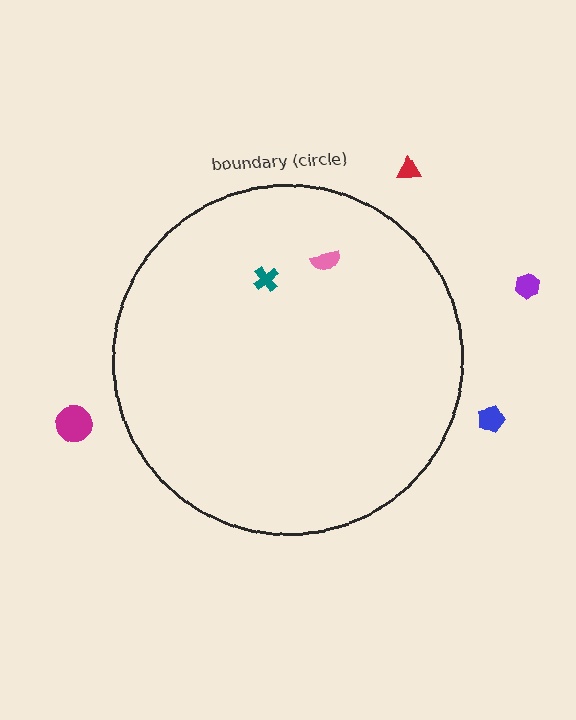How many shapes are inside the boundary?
2 inside, 4 outside.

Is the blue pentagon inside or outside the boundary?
Outside.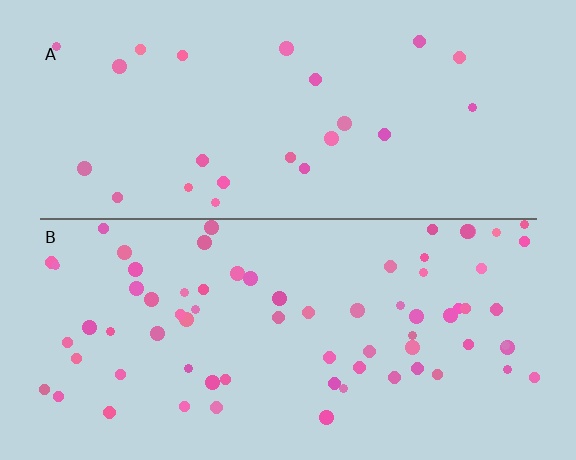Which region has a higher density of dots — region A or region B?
B (the bottom).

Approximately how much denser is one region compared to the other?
Approximately 2.9× — region B over region A.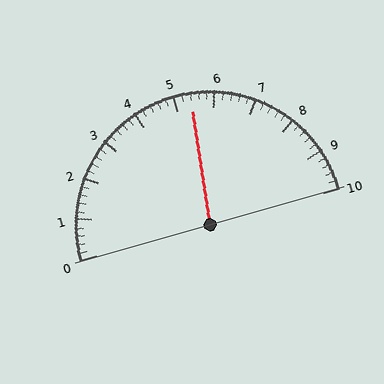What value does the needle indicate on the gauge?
The needle indicates approximately 5.4.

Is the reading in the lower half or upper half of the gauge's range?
The reading is in the upper half of the range (0 to 10).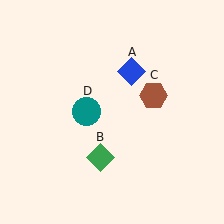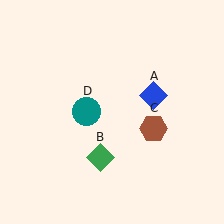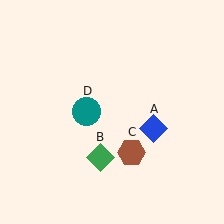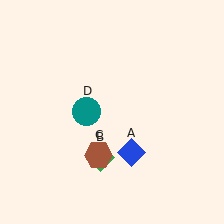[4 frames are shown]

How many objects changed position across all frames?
2 objects changed position: blue diamond (object A), brown hexagon (object C).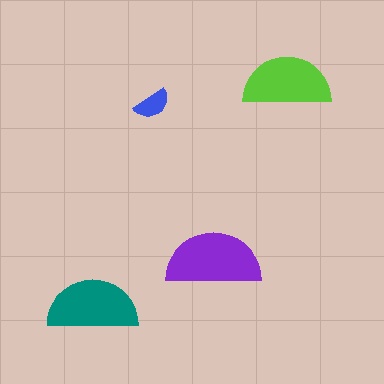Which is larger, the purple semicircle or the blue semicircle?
The purple one.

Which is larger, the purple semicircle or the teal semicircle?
The purple one.